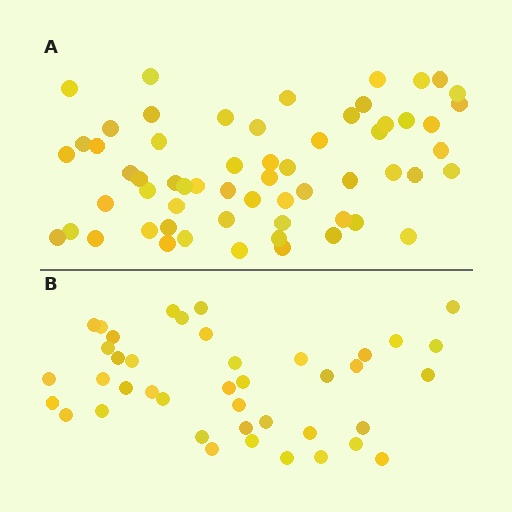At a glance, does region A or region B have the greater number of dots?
Region A (the top region) has more dots.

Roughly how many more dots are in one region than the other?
Region A has approximately 20 more dots than region B.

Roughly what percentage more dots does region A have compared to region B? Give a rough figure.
About 45% more.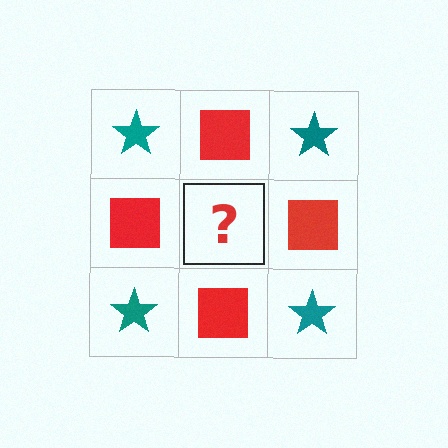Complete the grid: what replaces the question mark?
The question mark should be replaced with a teal star.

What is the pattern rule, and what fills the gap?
The rule is that it alternates teal star and red square in a checkerboard pattern. The gap should be filled with a teal star.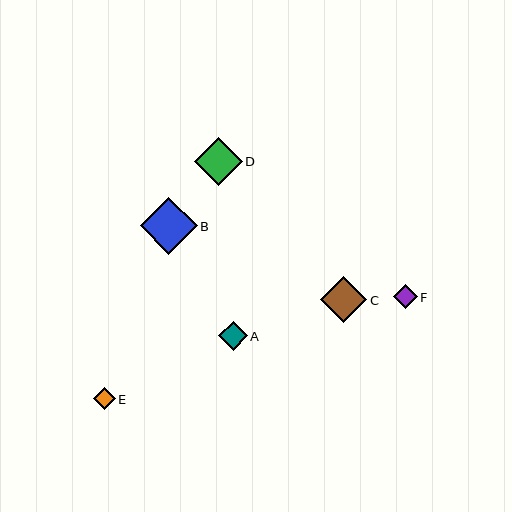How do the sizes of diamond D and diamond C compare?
Diamond D and diamond C are approximately the same size.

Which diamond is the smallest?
Diamond E is the smallest with a size of approximately 22 pixels.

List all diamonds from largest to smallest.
From largest to smallest: B, D, C, A, F, E.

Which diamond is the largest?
Diamond B is the largest with a size of approximately 57 pixels.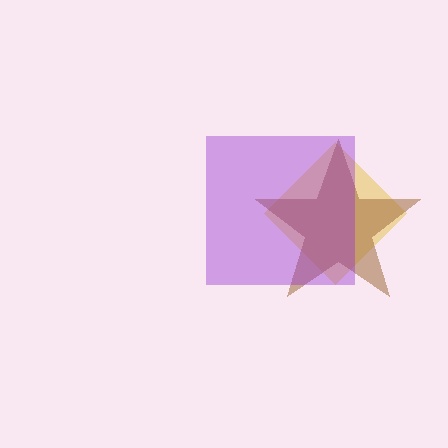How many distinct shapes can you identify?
There are 3 distinct shapes: a yellow diamond, a brown star, a purple square.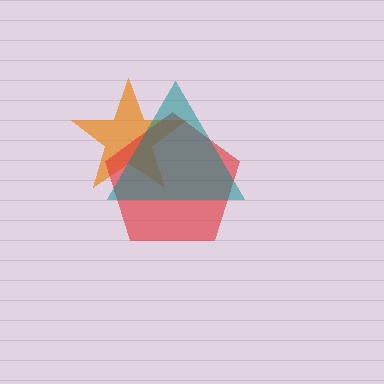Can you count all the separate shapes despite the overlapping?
Yes, there are 3 separate shapes.